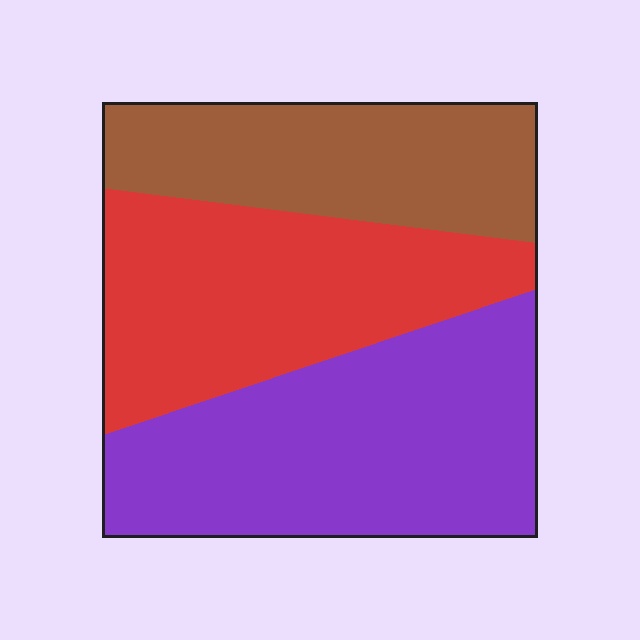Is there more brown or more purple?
Purple.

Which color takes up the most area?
Purple, at roughly 40%.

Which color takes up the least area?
Brown, at roughly 25%.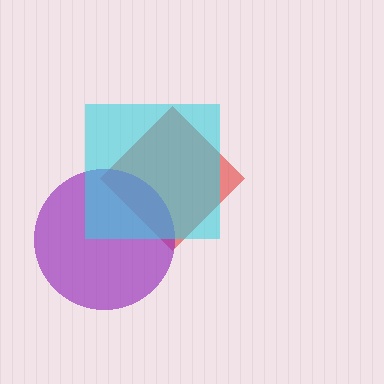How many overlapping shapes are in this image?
There are 3 overlapping shapes in the image.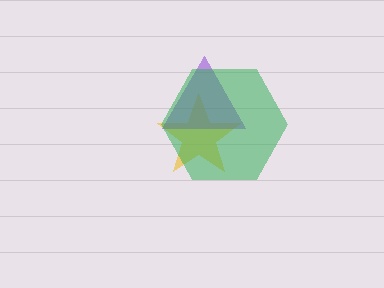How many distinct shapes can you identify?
There are 3 distinct shapes: a yellow star, a purple triangle, a green hexagon.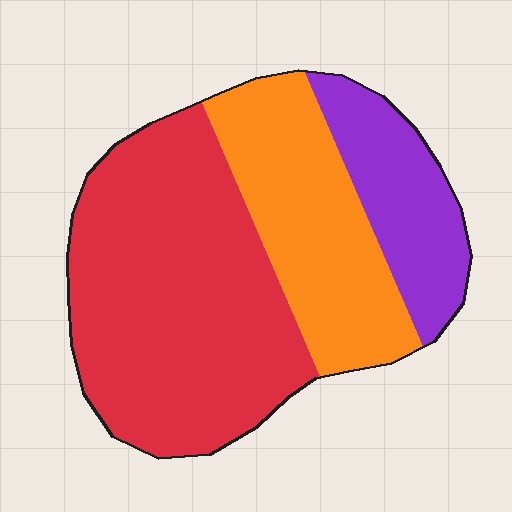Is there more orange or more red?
Red.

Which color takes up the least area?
Purple, at roughly 20%.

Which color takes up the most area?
Red, at roughly 55%.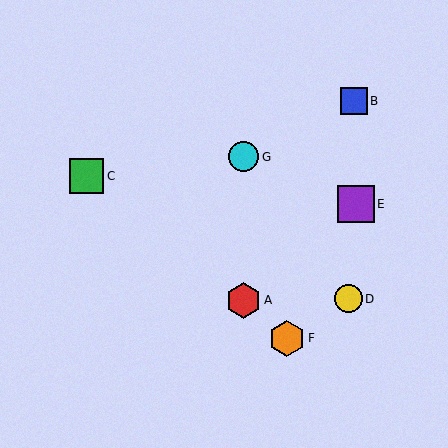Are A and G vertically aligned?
Yes, both are at x≈244.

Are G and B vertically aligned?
No, G is at x≈244 and B is at x≈354.